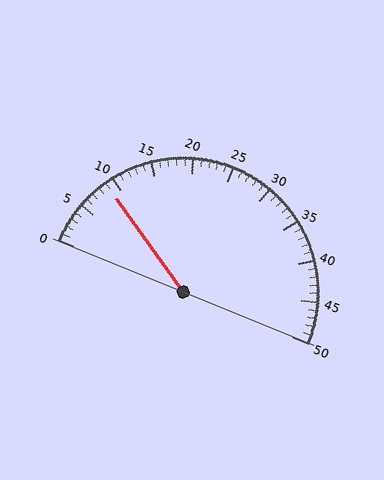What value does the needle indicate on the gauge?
The needle indicates approximately 9.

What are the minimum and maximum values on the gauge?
The gauge ranges from 0 to 50.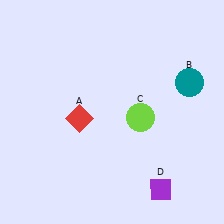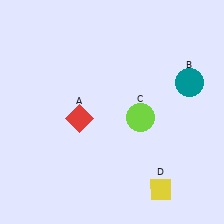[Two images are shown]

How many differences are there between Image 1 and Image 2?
There is 1 difference between the two images.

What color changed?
The diamond (D) changed from purple in Image 1 to yellow in Image 2.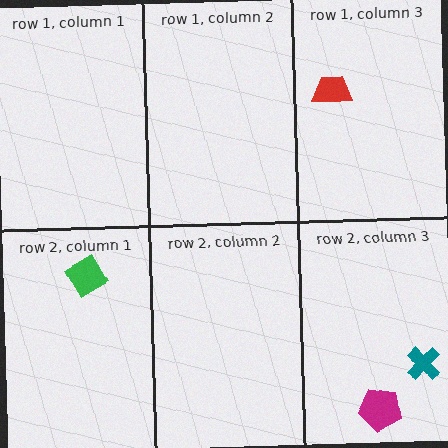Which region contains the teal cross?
The row 2, column 3 region.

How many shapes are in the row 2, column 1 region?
1.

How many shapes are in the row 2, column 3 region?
2.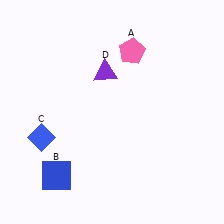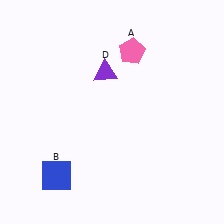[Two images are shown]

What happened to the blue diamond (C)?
The blue diamond (C) was removed in Image 2. It was in the bottom-left area of Image 1.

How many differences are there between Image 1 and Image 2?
There is 1 difference between the two images.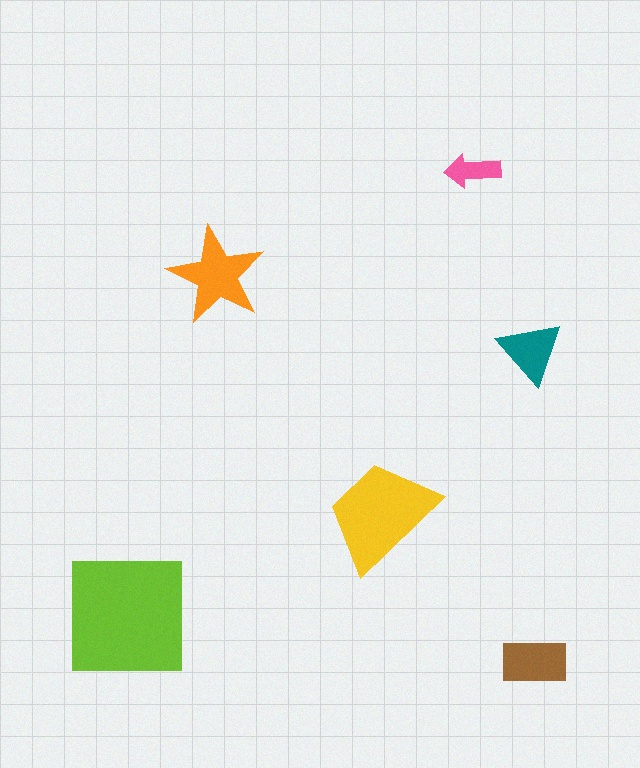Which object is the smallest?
The pink arrow.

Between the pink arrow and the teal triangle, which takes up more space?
The teal triangle.